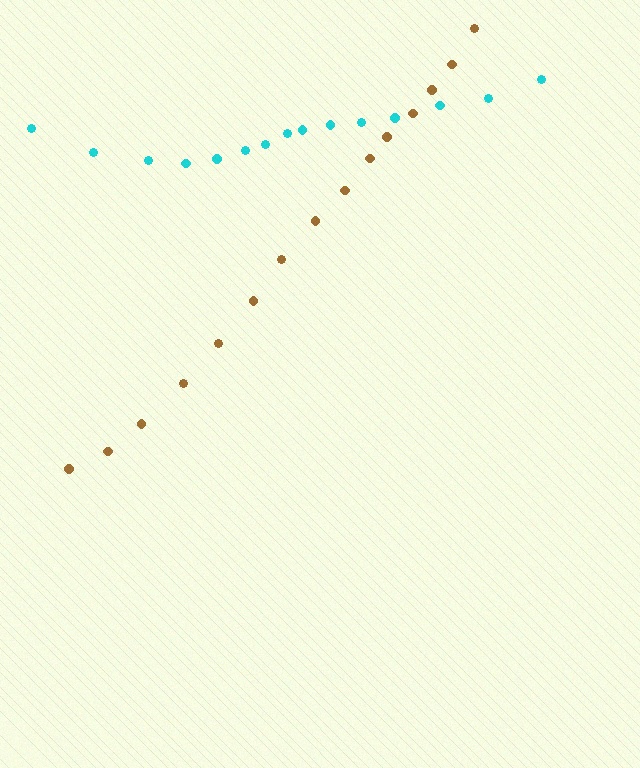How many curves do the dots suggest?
There are 2 distinct paths.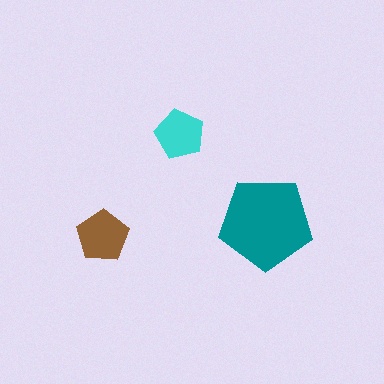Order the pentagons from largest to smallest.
the teal one, the brown one, the cyan one.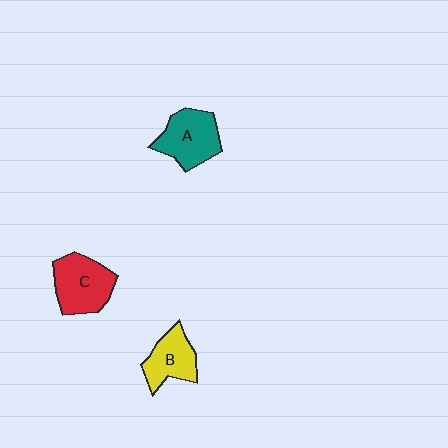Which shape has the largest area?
Shape C (red).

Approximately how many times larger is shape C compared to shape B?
Approximately 1.3 times.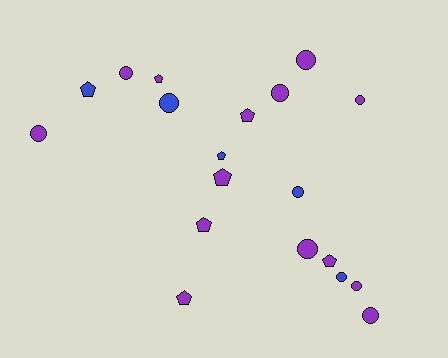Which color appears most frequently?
Purple, with 14 objects.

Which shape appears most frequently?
Circle, with 11 objects.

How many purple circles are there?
There are 8 purple circles.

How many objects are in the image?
There are 19 objects.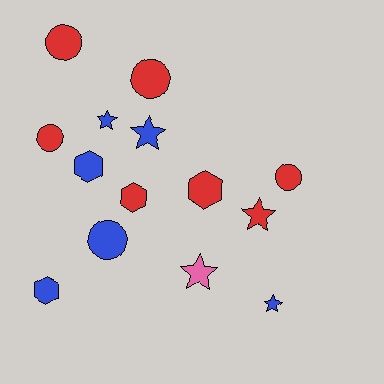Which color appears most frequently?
Red, with 7 objects.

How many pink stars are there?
There is 1 pink star.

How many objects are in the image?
There are 14 objects.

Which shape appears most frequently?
Circle, with 5 objects.